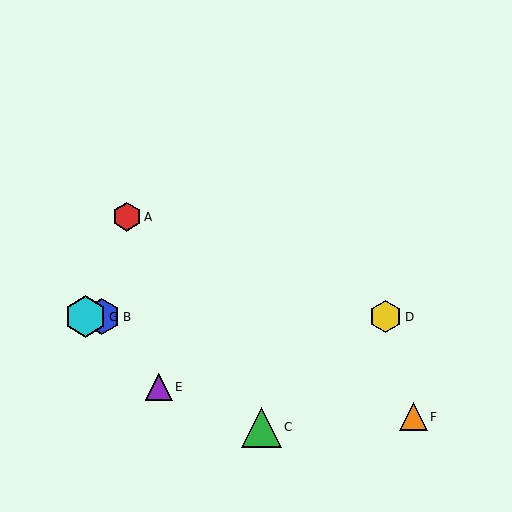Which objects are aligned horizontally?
Objects B, D, G are aligned horizontally.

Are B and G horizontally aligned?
Yes, both are at y≈317.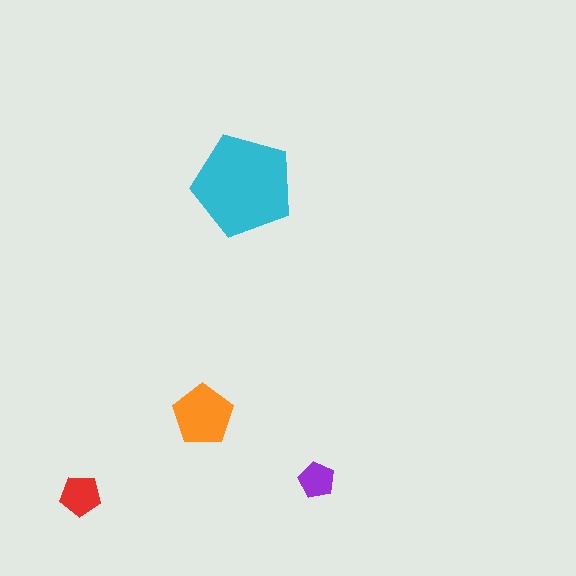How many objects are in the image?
There are 4 objects in the image.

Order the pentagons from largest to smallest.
the cyan one, the orange one, the red one, the purple one.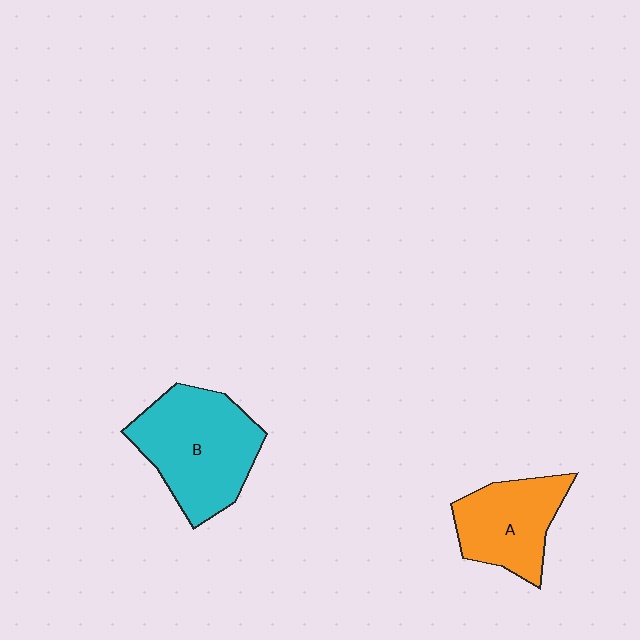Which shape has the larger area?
Shape B (cyan).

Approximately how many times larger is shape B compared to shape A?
Approximately 1.4 times.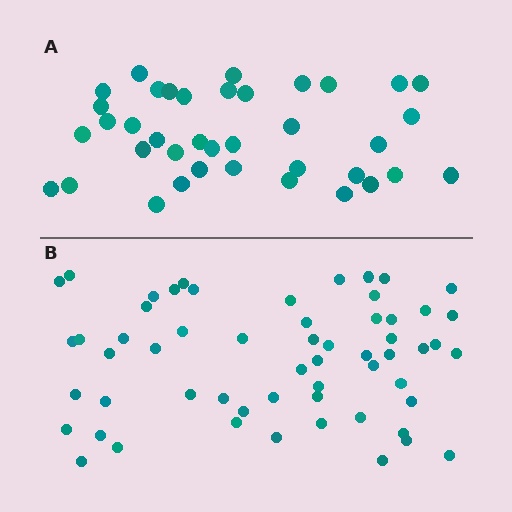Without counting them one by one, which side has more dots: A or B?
Region B (the bottom region) has more dots.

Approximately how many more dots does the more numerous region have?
Region B has approximately 20 more dots than region A.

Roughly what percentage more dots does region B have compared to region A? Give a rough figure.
About 55% more.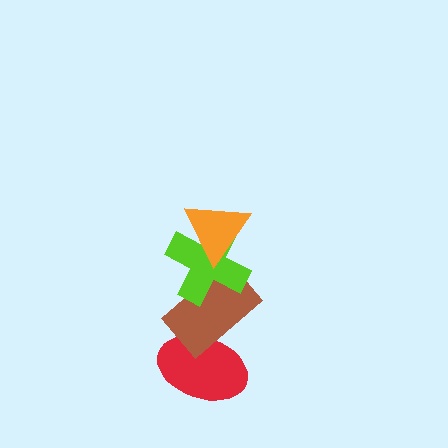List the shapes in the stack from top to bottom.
From top to bottom: the orange triangle, the lime cross, the brown rectangle, the red ellipse.